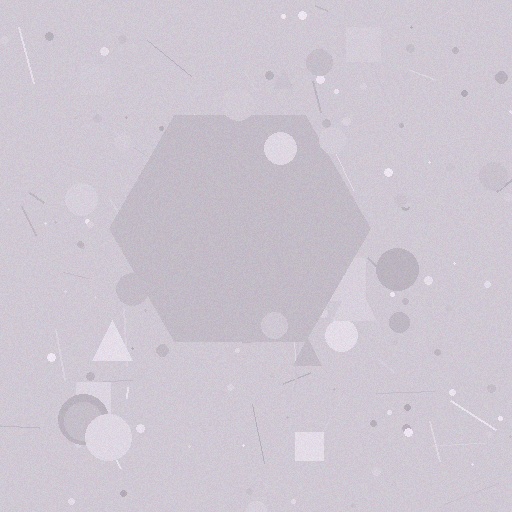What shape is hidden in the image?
A hexagon is hidden in the image.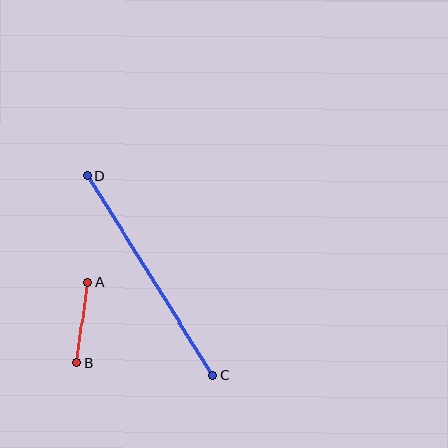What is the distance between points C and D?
The distance is approximately 236 pixels.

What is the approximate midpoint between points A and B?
The midpoint is at approximately (82, 323) pixels.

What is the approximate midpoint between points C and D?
The midpoint is at approximately (150, 276) pixels.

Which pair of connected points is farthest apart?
Points C and D are farthest apart.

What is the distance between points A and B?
The distance is approximately 81 pixels.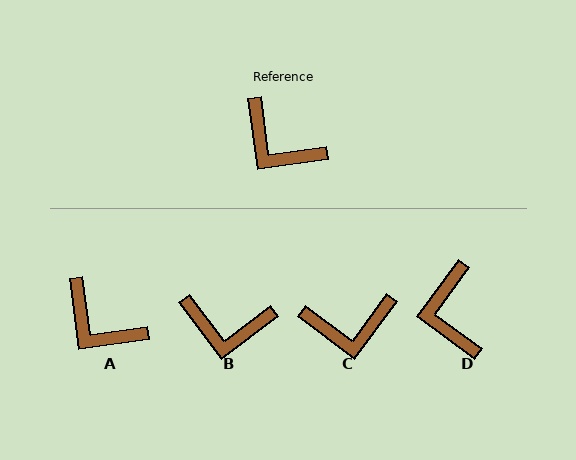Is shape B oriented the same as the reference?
No, it is off by about 30 degrees.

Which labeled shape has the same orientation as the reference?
A.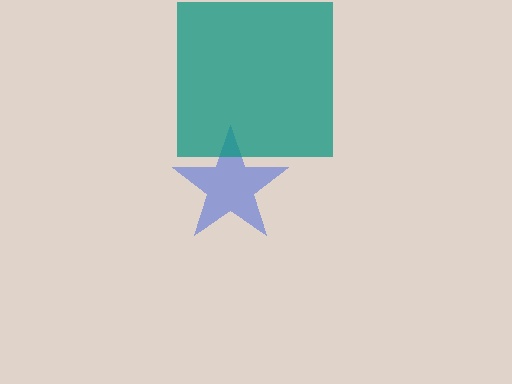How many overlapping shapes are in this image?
There are 2 overlapping shapes in the image.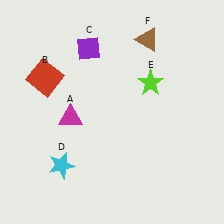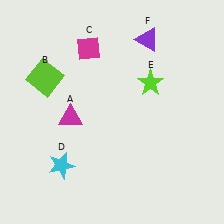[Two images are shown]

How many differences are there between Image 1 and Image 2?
There are 3 differences between the two images.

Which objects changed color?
B changed from red to lime. C changed from purple to magenta. F changed from brown to purple.